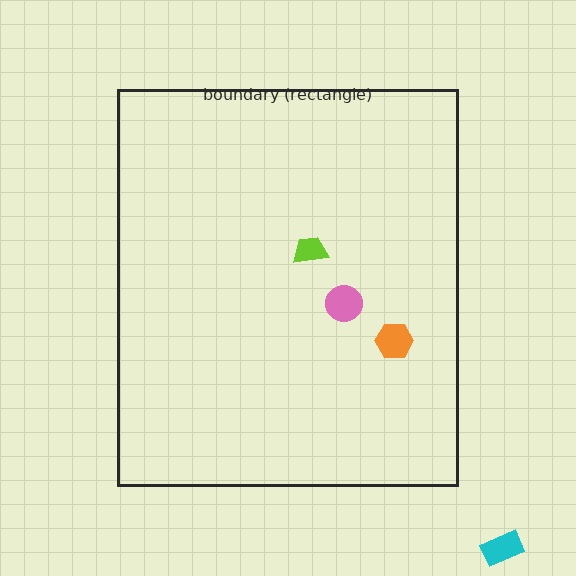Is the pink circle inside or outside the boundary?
Inside.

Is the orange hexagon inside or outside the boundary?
Inside.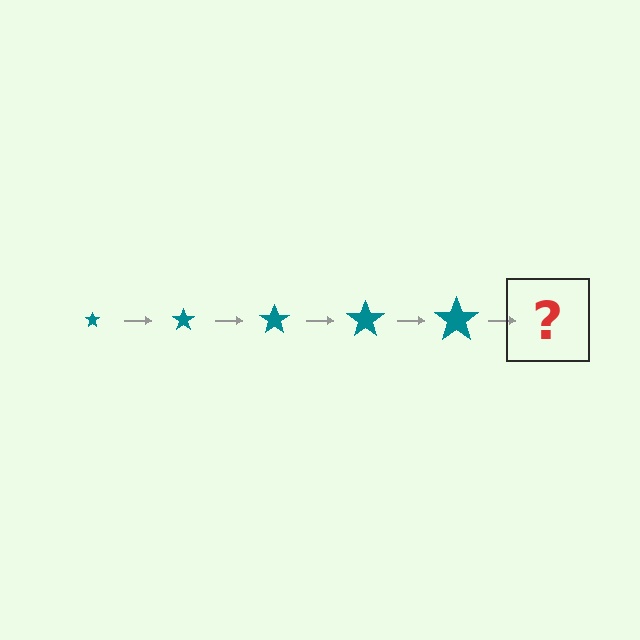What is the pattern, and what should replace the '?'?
The pattern is that the star gets progressively larger each step. The '?' should be a teal star, larger than the previous one.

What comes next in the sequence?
The next element should be a teal star, larger than the previous one.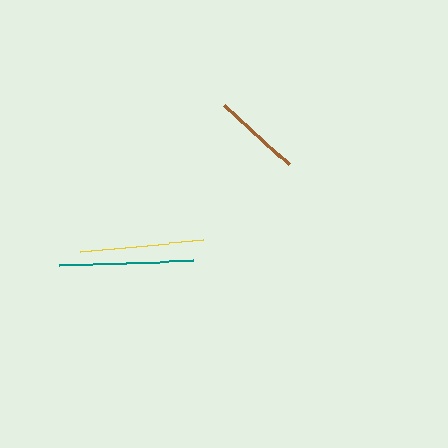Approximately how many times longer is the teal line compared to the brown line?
The teal line is approximately 1.5 times the length of the brown line.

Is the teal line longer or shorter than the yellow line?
The teal line is longer than the yellow line.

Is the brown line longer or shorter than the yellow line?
The yellow line is longer than the brown line.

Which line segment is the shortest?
The brown line is the shortest at approximately 88 pixels.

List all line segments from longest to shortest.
From longest to shortest: teal, yellow, brown.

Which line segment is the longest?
The teal line is the longest at approximately 134 pixels.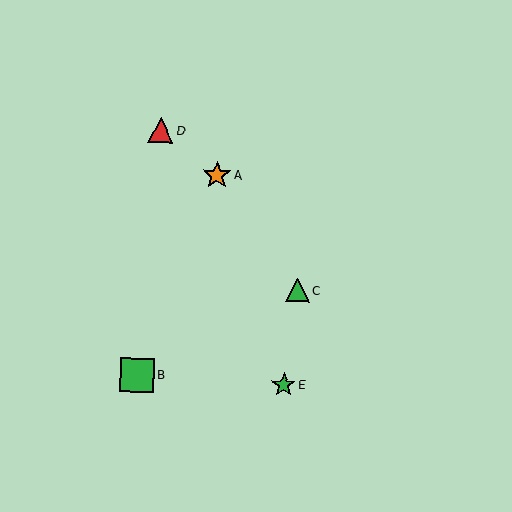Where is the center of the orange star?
The center of the orange star is at (217, 175).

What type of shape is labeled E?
Shape E is a green star.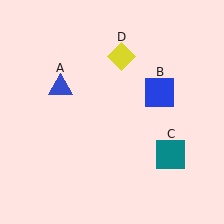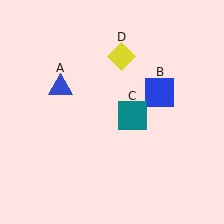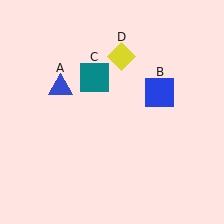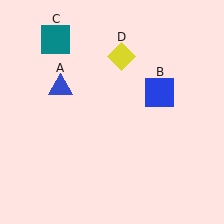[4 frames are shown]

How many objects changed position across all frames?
1 object changed position: teal square (object C).